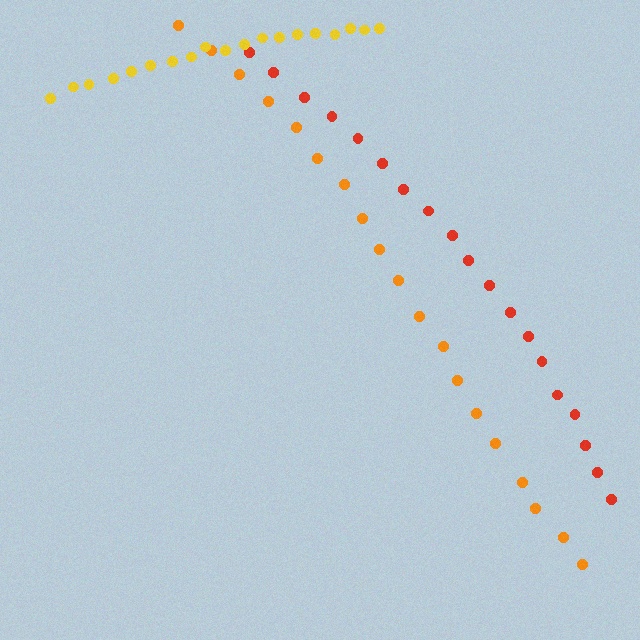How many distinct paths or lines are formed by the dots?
There are 3 distinct paths.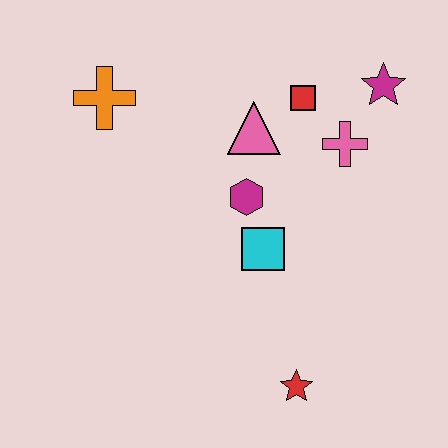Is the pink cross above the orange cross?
No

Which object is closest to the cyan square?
The magenta hexagon is closest to the cyan square.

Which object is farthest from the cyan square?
The orange cross is farthest from the cyan square.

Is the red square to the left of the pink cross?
Yes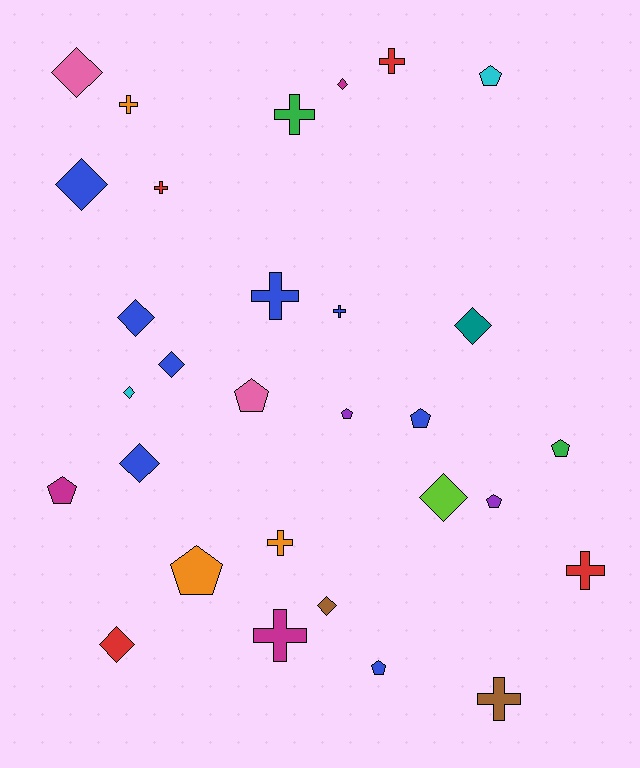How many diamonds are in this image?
There are 11 diamonds.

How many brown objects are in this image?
There are 2 brown objects.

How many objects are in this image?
There are 30 objects.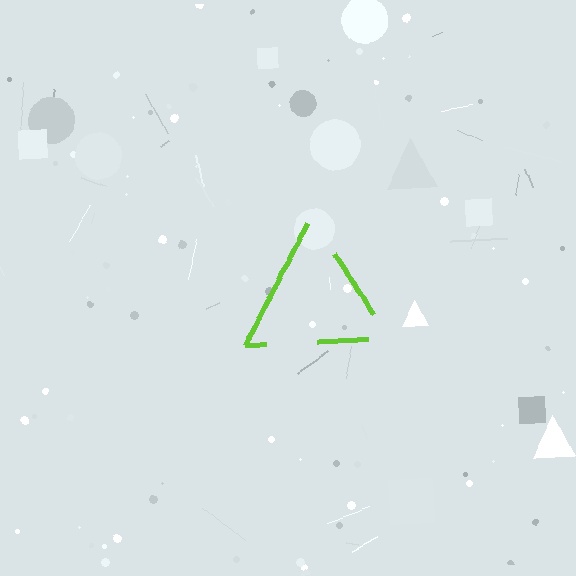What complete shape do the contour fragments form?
The contour fragments form a triangle.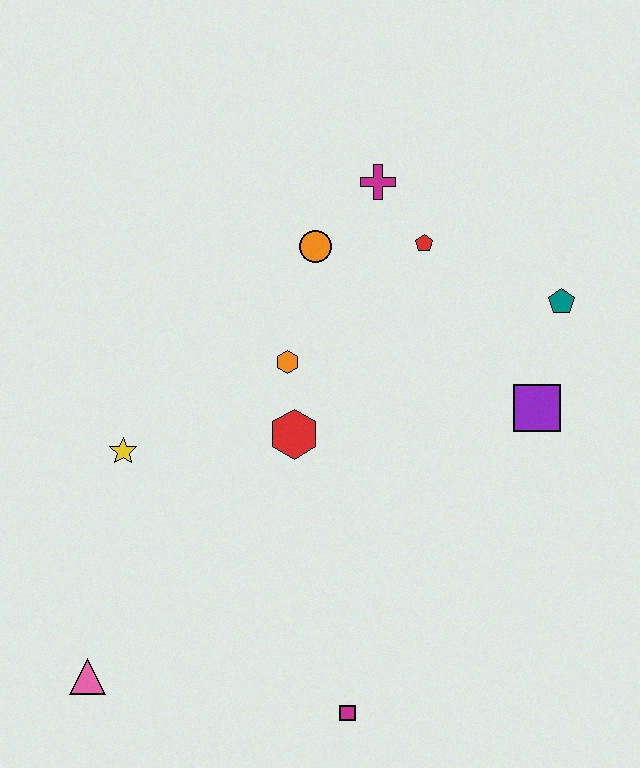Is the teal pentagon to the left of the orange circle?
No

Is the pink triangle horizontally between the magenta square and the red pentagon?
No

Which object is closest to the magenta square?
The pink triangle is closest to the magenta square.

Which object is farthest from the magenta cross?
The pink triangle is farthest from the magenta cross.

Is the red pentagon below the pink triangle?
No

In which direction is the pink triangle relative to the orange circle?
The pink triangle is below the orange circle.